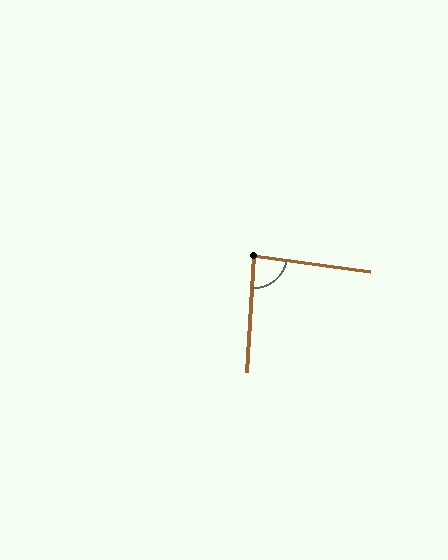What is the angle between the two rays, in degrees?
Approximately 86 degrees.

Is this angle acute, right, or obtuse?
It is approximately a right angle.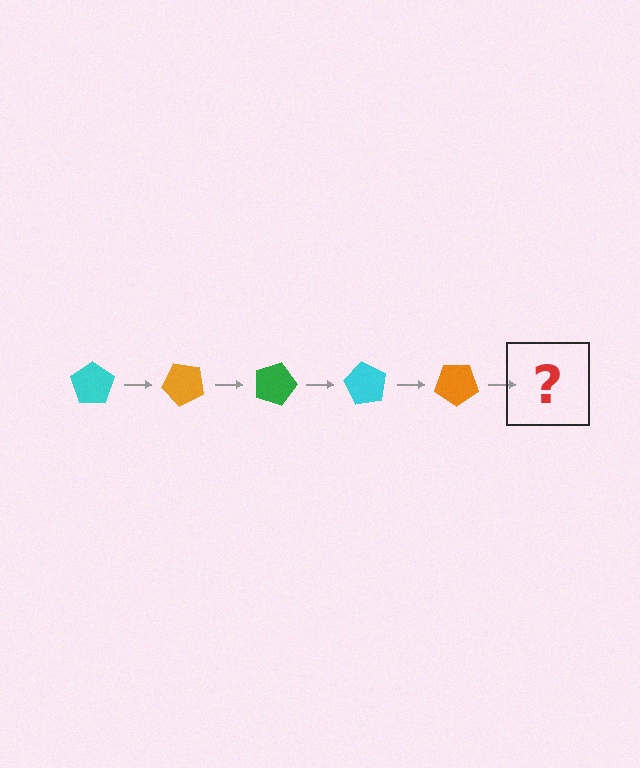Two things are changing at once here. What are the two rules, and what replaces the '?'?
The two rules are that it rotates 45 degrees each step and the color cycles through cyan, orange, and green. The '?' should be a green pentagon, rotated 225 degrees from the start.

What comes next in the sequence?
The next element should be a green pentagon, rotated 225 degrees from the start.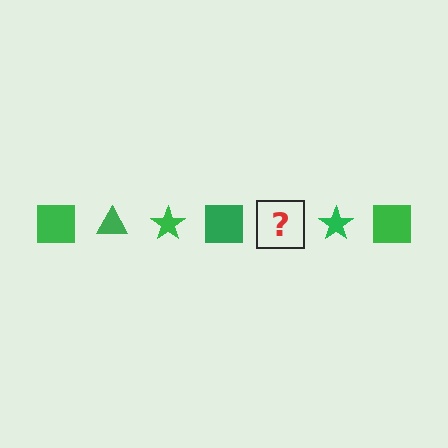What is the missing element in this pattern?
The missing element is a green triangle.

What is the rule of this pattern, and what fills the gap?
The rule is that the pattern cycles through square, triangle, star shapes in green. The gap should be filled with a green triangle.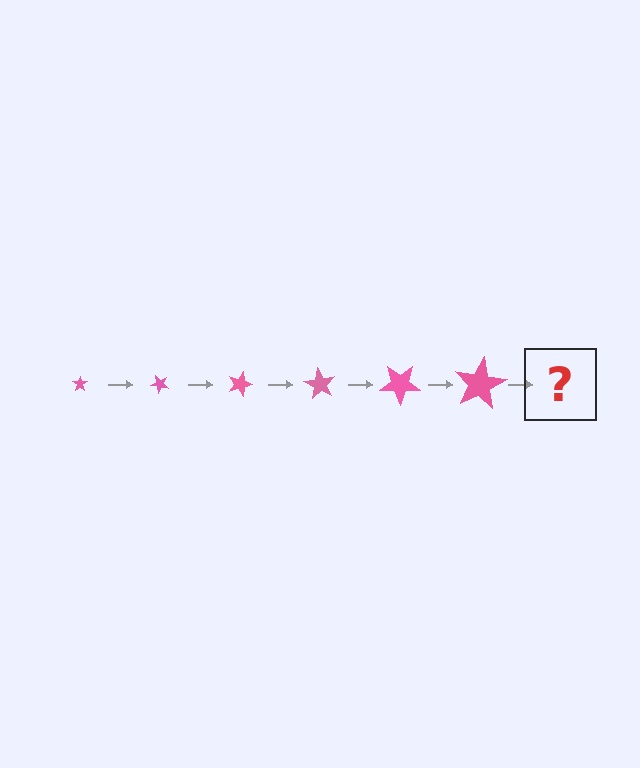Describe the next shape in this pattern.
It should be a star, larger than the previous one and rotated 270 degrees from the start.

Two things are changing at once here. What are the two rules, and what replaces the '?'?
The two rules are that the star grows larger each step and it rotates 45 degrees each step. The '?' should be a star, larger than the previous one and rotated 270 degrees from the start.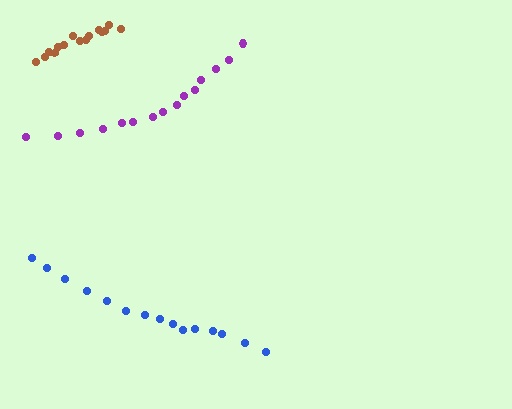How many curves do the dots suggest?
There are 3 distinct paths.